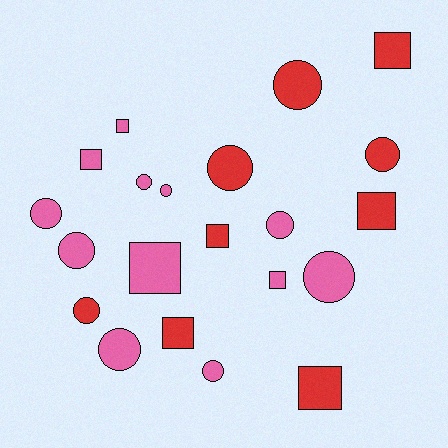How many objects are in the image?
There are 21 objects.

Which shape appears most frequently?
Circle, with 12 objects.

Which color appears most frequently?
Pink, with 12 objects.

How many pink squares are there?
There are 4 pink squares.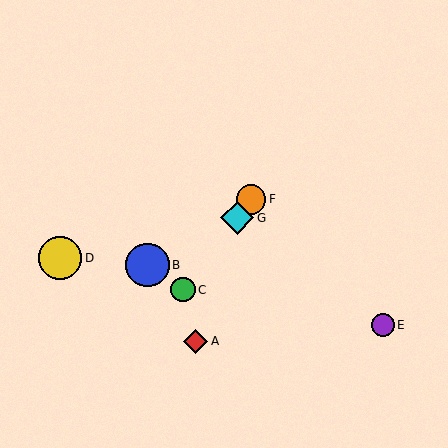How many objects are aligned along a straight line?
3 objects (C, F, G) are aligned along a straight line.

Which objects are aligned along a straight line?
Objects C, F, G are aligned along a straight line.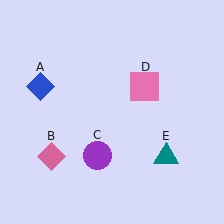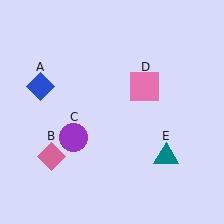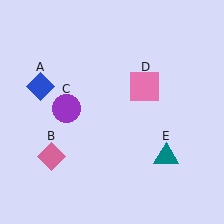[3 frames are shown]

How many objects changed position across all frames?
1 object changed position: purple circle (object C).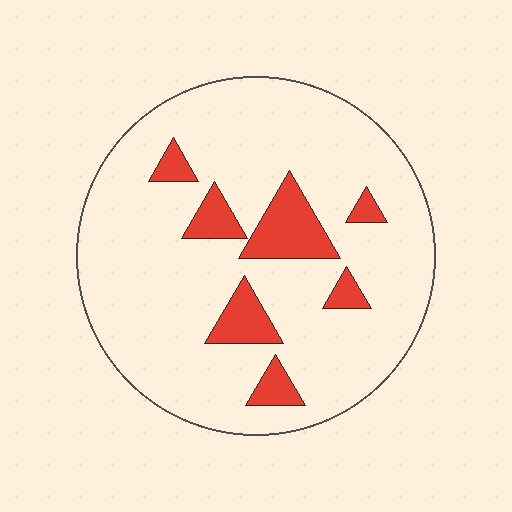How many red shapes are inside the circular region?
7.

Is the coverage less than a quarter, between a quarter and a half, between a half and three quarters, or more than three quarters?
Less than a quarter.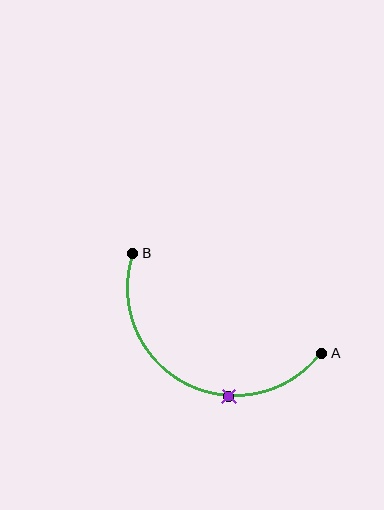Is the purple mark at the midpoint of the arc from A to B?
No. The purple mark lies on the arc but is closer to endpoint A. The arc midpoint would be at the point on the curve equidistant along the arc from both A and B.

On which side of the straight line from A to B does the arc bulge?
The arc bulges below the straight line connecting A and B.